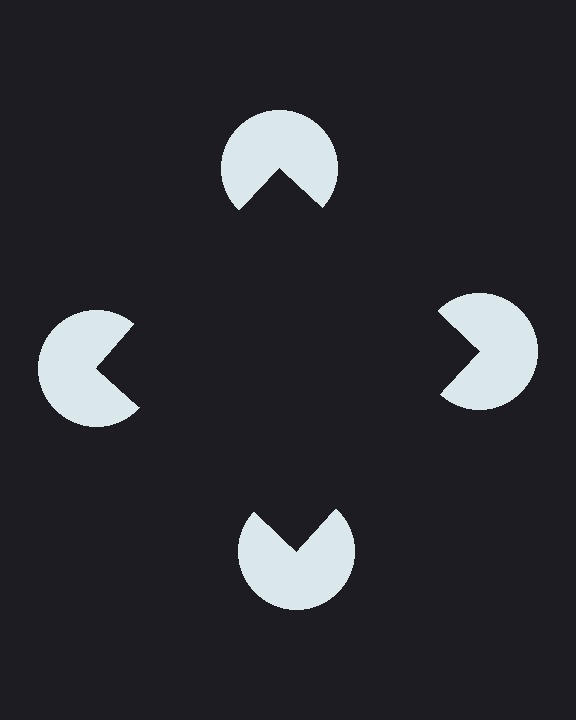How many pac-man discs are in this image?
There are 4 — one at each vertex of the illusory square.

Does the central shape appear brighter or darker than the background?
It typically appears slightly darker than the background, even though no actual brightness change is drawn.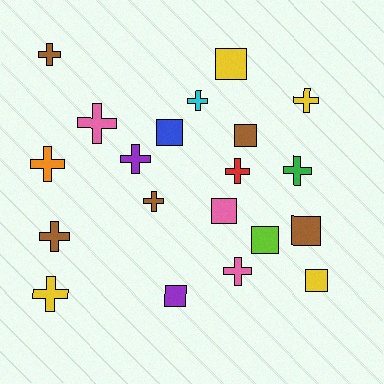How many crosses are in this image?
There are 12 crosses.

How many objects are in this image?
There are 20 objects.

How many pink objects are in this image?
There are 3 pink objects.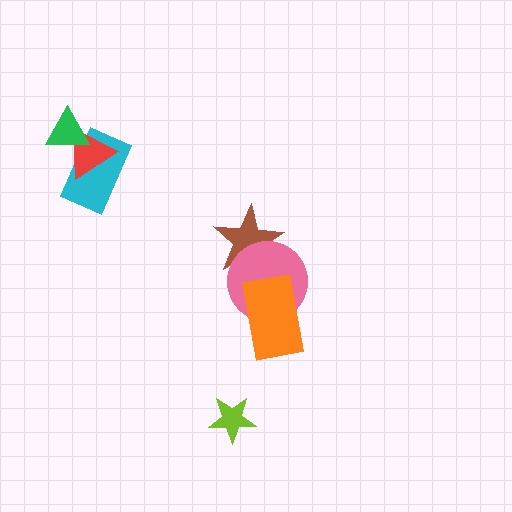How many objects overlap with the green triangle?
2 objects overlap with the green triangle.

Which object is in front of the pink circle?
The orange rectangle is in front of the pink circle.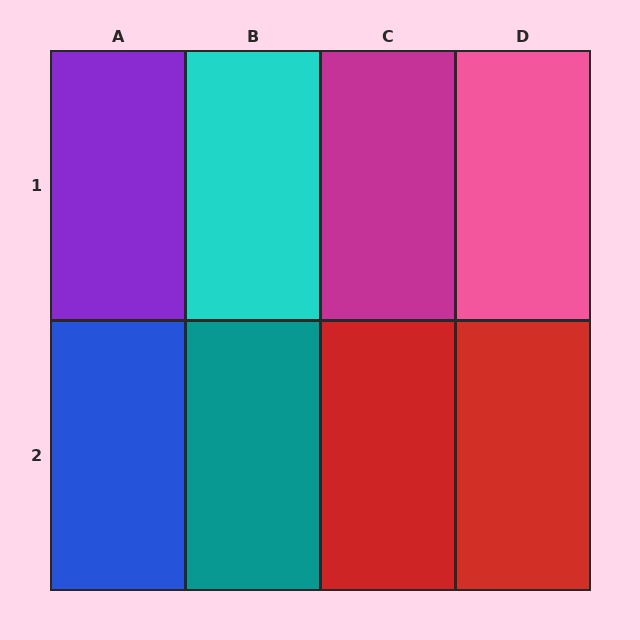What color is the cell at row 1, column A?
Purple.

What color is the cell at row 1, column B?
Cyan.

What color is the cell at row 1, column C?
Magenta.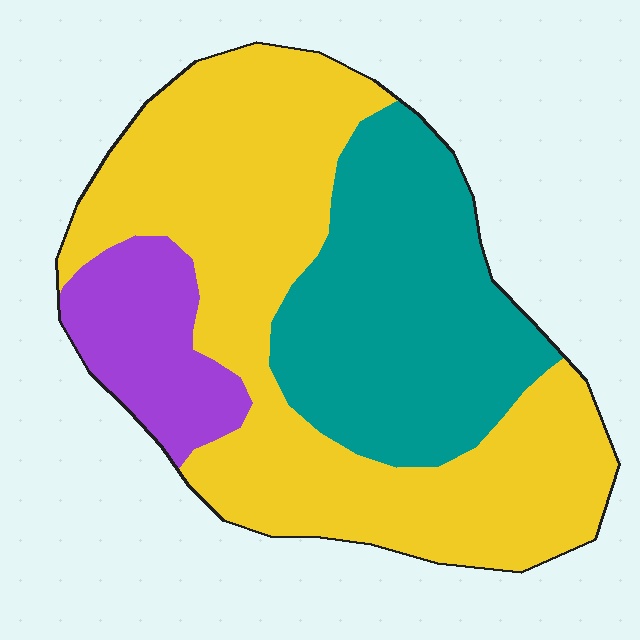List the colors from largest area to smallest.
From largest to smallest: yellow, teal, purple.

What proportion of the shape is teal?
Teal takes up about one third (1/3) of the shape.